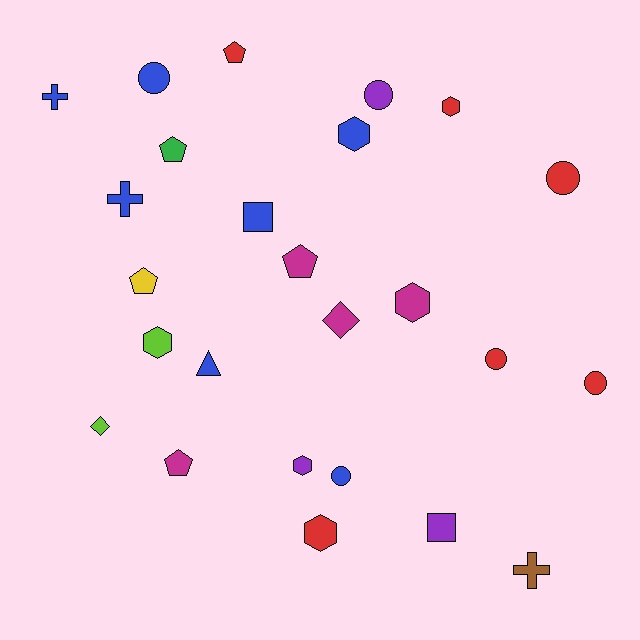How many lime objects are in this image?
There are 2 lime objects.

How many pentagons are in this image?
There are 5 pentagons.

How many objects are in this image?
There are 25 objects.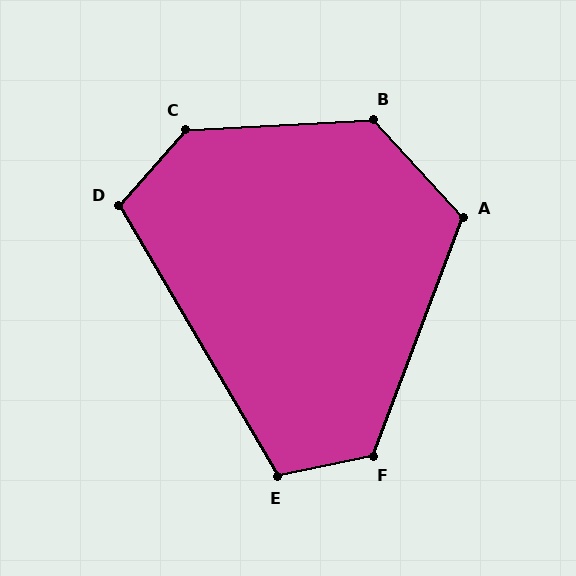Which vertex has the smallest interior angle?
D, at approximately 108 degrees.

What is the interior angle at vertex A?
Approximately 117 degrees (obtuse).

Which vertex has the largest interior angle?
C, at approximately 135 degrees.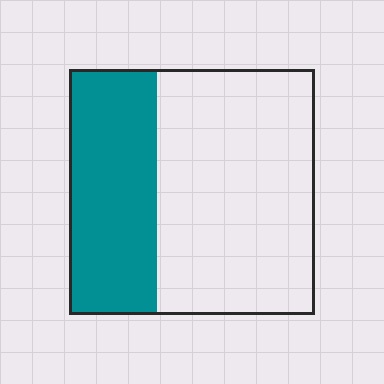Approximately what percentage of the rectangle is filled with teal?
Approximately 35%.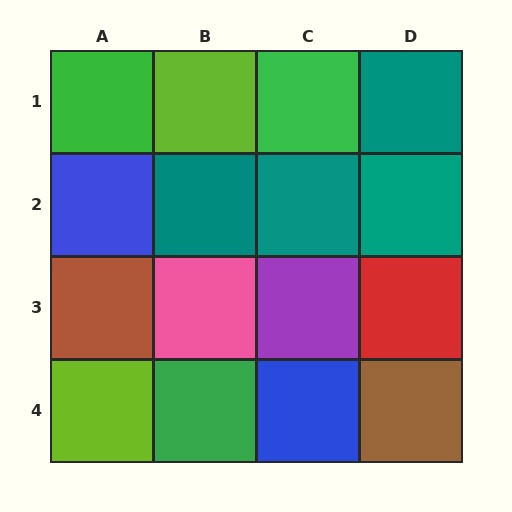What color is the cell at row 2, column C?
Teal.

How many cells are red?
1 cell is red.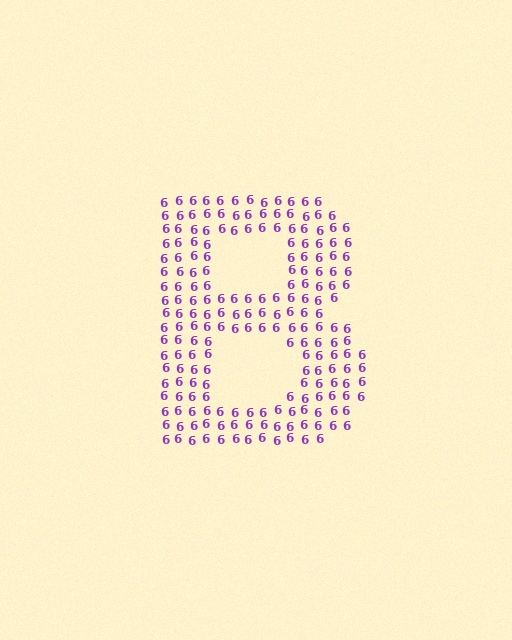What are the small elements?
The small elements are digit 6's.